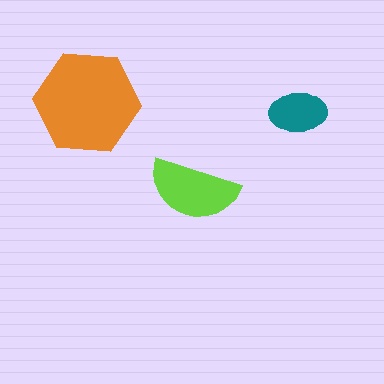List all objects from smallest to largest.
The teal ellipse, the lime semicircle, the orange hexagon.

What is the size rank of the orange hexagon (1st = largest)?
1st.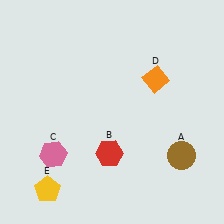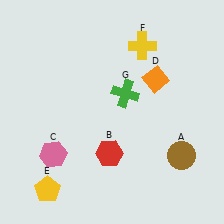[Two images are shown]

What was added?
A yellow cross (F), a green cross (G) were added in Image 2.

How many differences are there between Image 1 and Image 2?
There are 2 differences between the two images.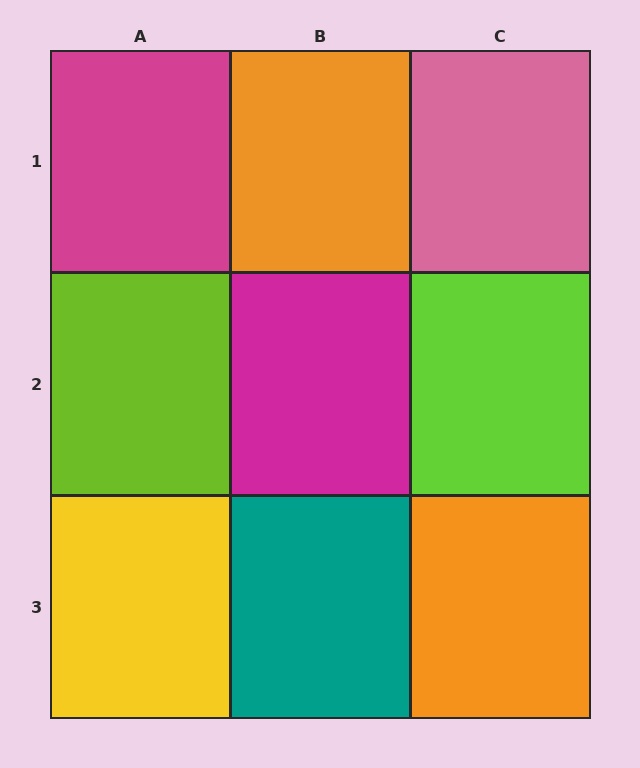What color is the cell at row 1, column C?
Pink.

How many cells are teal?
1 cell is teal.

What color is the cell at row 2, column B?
Magenta.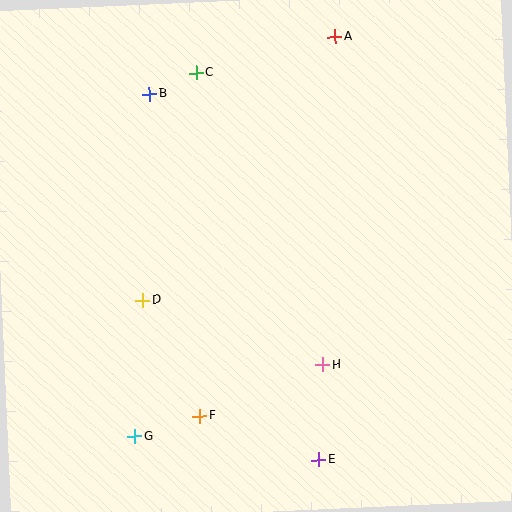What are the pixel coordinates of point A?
Point A is at (335, 36).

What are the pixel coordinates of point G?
Point G is at (135, 436).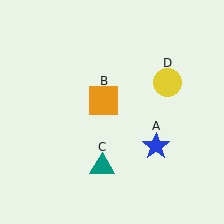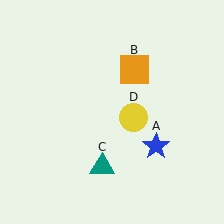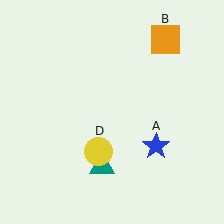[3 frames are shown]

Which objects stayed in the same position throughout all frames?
Blue star (object A) and teal triangle (object C) remained stationary.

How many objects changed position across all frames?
2 objects changed position: orange square (object B), yellow circle (object D).